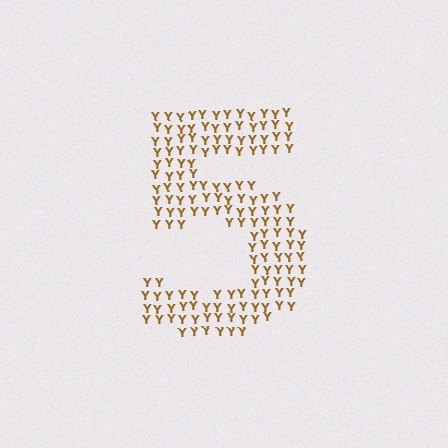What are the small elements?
The small elements are letter Y's.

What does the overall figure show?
The overall figure shows the digit 5.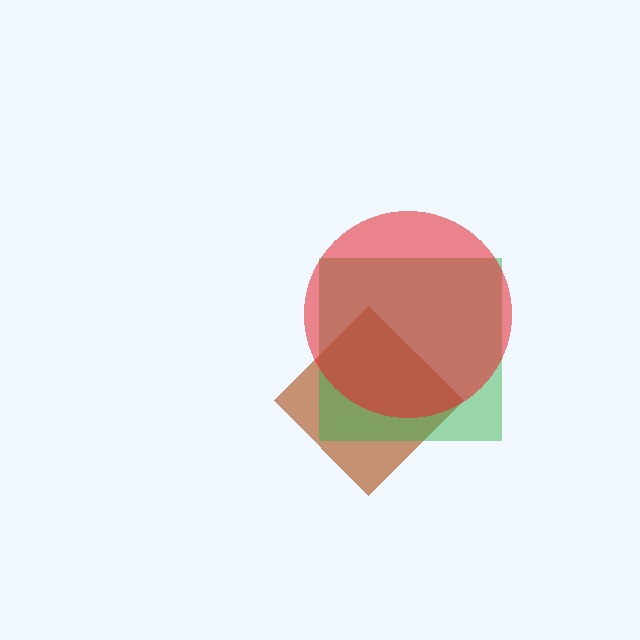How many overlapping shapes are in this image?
There are 3 overlapping shapes in the image.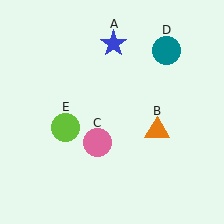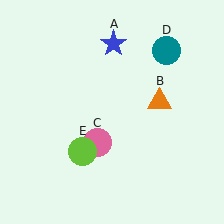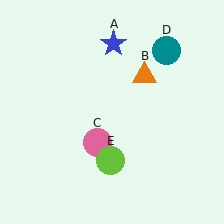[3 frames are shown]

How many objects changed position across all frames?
2 objects changed position: orange triangle (object B), lime circle (object E).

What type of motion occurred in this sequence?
The orange triangle (object B), lime circle (object E) rotated counterclockwise around the center of the scene.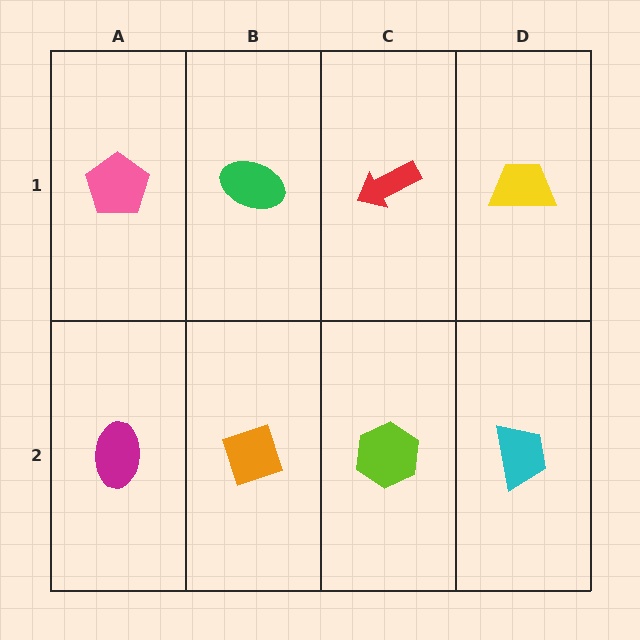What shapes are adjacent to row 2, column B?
A green ellipse (row 1, column B), a magenta ellipse (row 2, column A), a lime hexagon (row 2, column C).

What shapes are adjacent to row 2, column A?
A pink pentagon (row 1, column A), an orange diamond (row 2, column B).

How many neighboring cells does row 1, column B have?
3.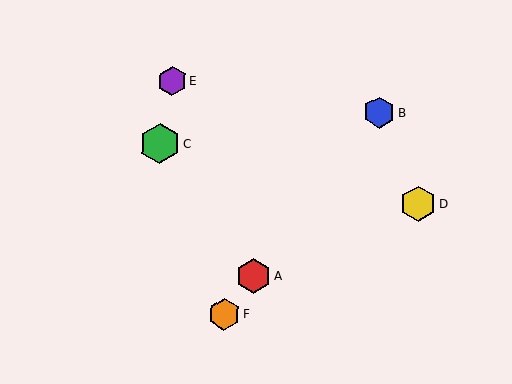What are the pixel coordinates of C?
Object C is at (160, 143).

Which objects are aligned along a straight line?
Objects A, B, F are aligned along a straight line.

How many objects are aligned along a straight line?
3 objects (A, B, F) are aligned along a straight line.